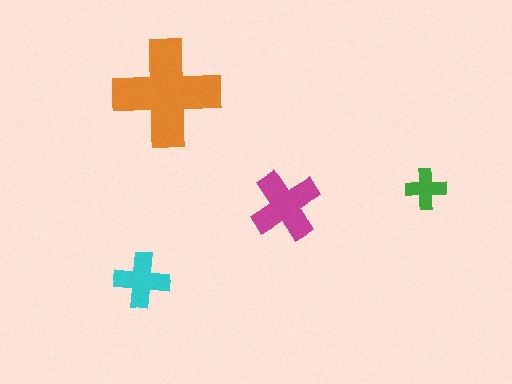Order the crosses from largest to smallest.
the orange one, the magenta one, the cyan one, the green one.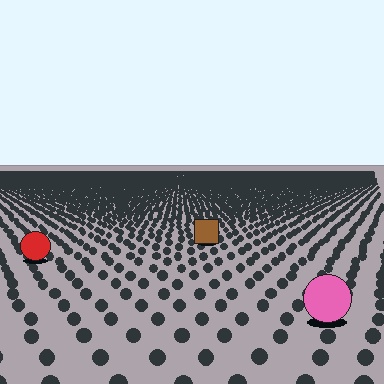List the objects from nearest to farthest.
From nearest to farthest: the pink circle, the red circle, the brown square.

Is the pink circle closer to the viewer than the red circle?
Yes. The pink circle is closer — you can tell from the texture gradient: the ground texture is coarser near it.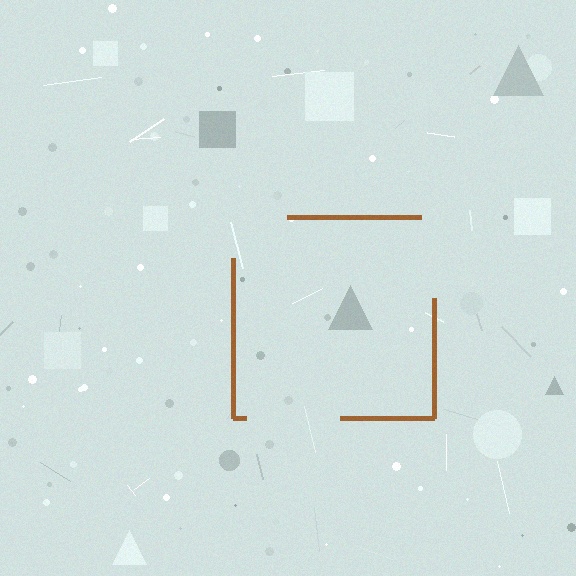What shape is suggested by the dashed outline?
The dashed outline suggests a square.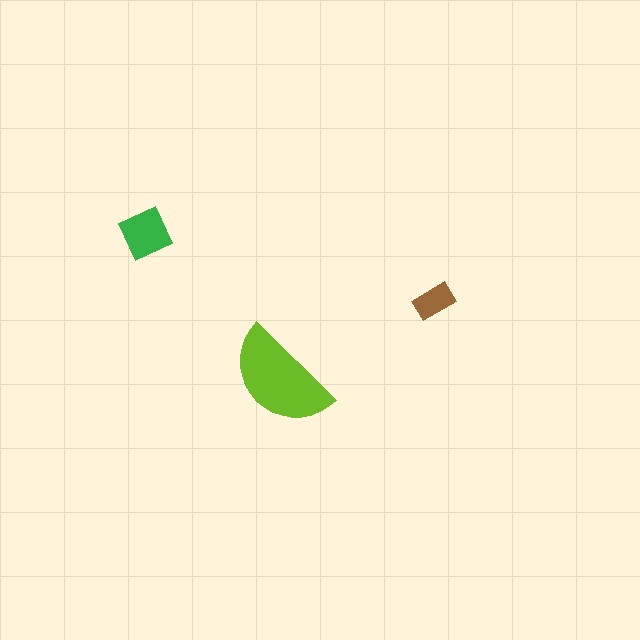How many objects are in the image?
There are 3 objects in the image.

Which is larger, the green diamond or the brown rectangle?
The green diamond.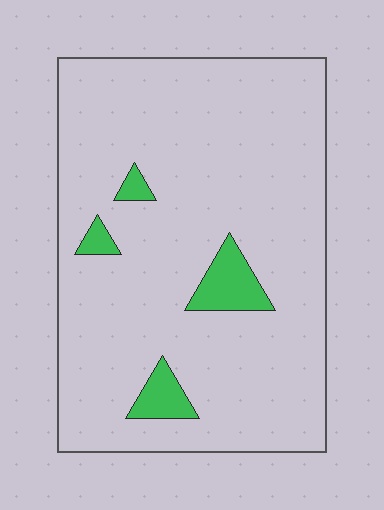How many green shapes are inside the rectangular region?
4.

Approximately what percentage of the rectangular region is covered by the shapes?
Approximately 5%.